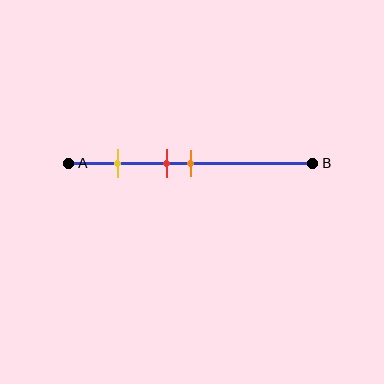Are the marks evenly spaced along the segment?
No, the marks are not evenly spaced.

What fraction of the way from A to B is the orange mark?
The orange mark is approximately 50% (0.5) of the way from A to B.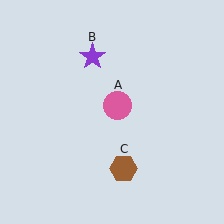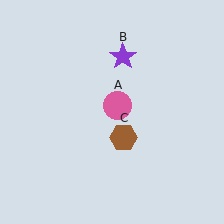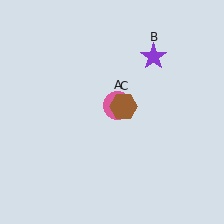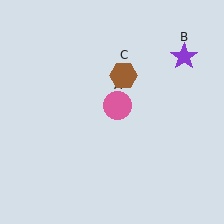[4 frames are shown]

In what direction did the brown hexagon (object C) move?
The brown hexagon (object C) moved up.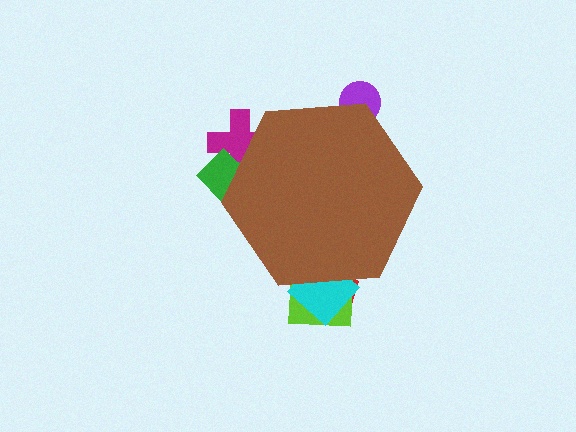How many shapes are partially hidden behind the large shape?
6 shapes are partially hidden.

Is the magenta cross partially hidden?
Yes, the magenta cross is partially hidden behind the brown hexagon.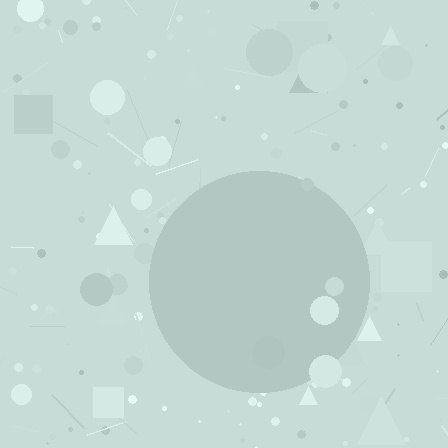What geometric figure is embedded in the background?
A circle is embedded in the background.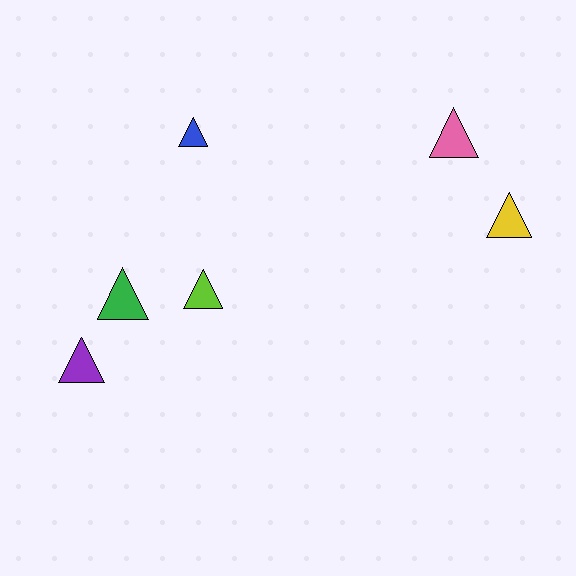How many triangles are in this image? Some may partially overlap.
There are 6 triangles.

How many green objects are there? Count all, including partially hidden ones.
There is 1 green object.